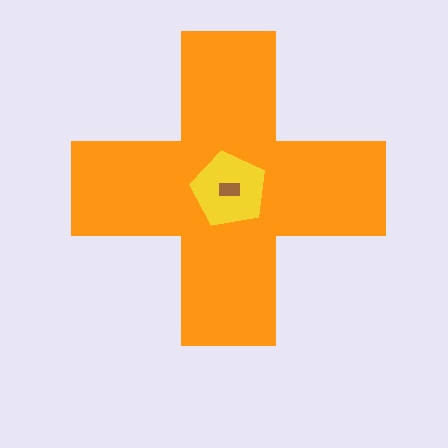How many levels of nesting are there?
3.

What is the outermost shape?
The orange cross.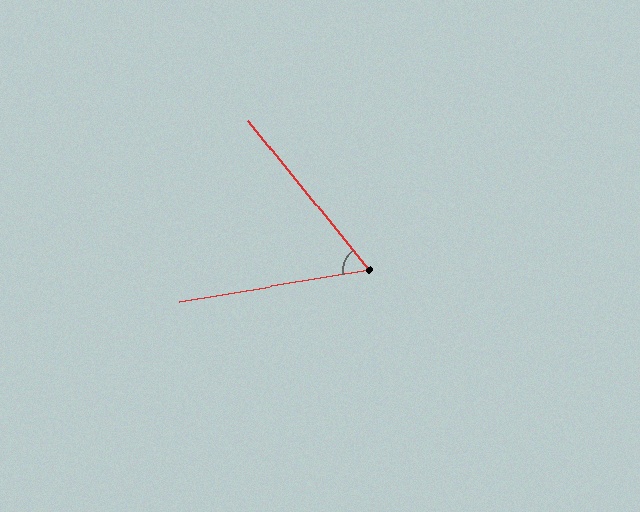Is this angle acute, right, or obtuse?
It is acute.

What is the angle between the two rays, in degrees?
Approximately 61 degrees.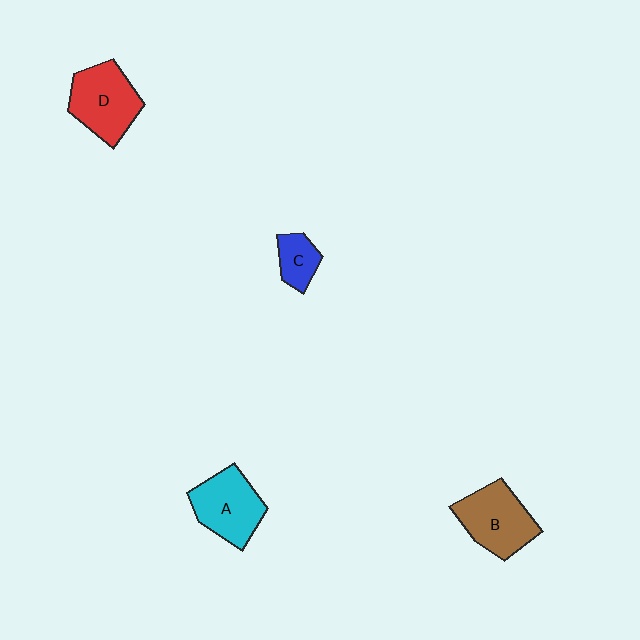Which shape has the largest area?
Shape D (red).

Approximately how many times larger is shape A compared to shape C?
Approximately 2.1 times.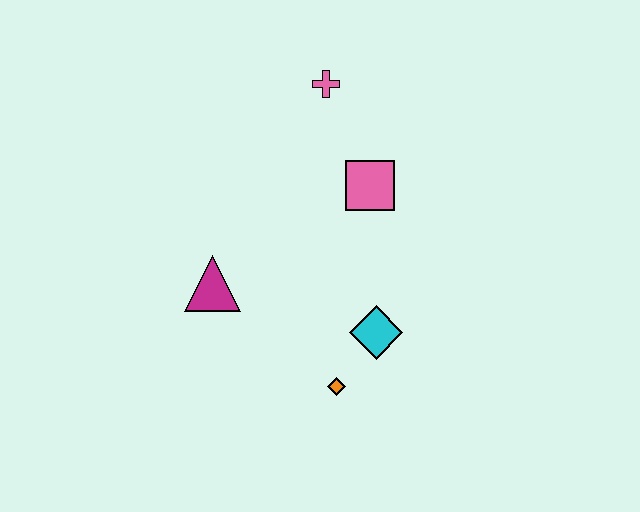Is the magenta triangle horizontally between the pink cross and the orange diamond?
No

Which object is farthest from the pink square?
The orange diamond is farthest from the pink square.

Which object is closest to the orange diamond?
The cyan diamond is closest to the orange diamond.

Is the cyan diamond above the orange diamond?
Yes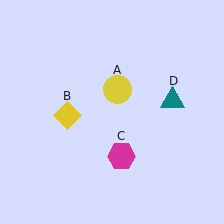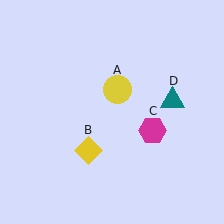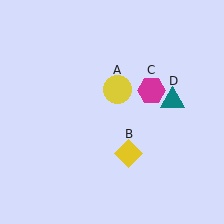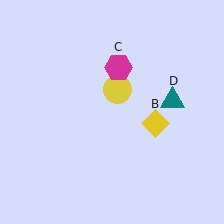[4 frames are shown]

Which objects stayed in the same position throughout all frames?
Yellow circle (object A) and teal triangle (object D) remained stationary.